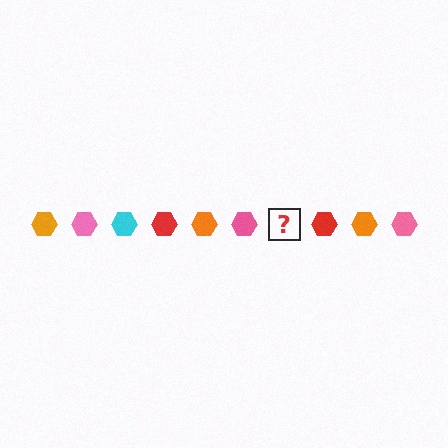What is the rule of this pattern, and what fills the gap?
The rule is that the pattern cycles through orange, pink, cyan, red hexagons. The gap should be filled with a cyan hexagon.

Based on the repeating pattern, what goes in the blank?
The blank should be a cyan hexagon.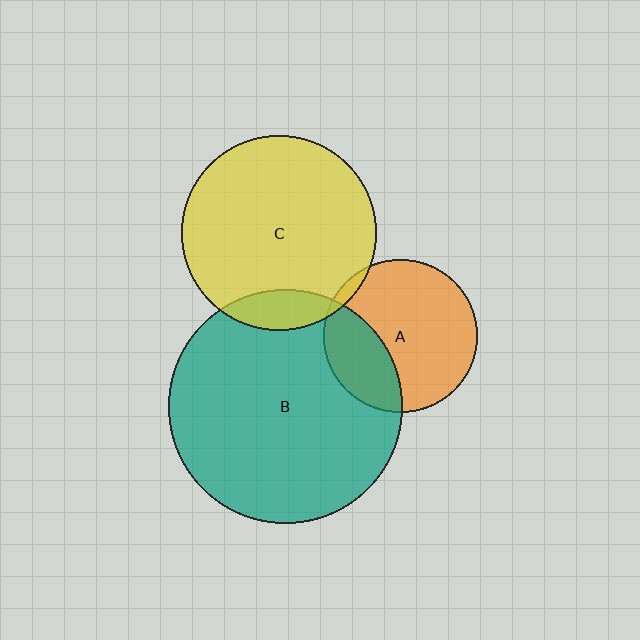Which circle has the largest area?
Circle B (teal).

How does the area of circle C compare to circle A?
Approximately 1.6 times.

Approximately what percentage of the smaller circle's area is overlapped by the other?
Approximately 5%.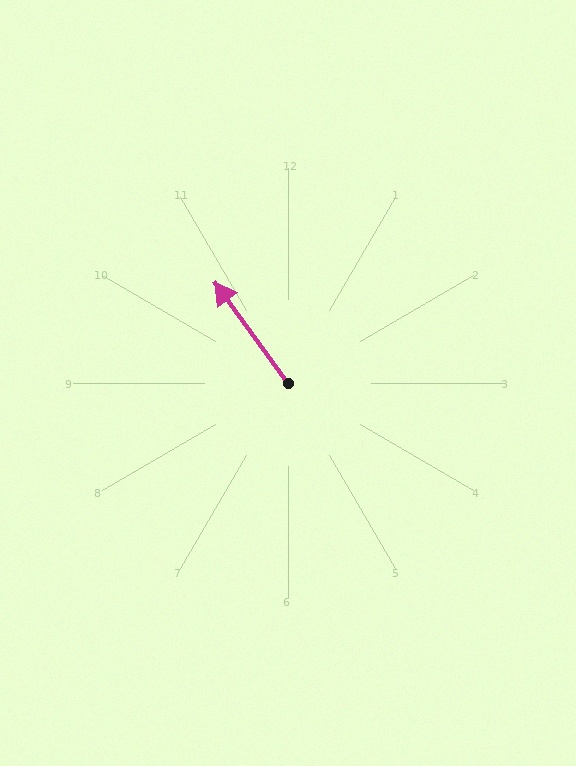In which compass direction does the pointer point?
Northwest.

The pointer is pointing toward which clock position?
Roughly 11 o'clock.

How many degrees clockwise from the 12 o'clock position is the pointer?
Approximately 324 degrees.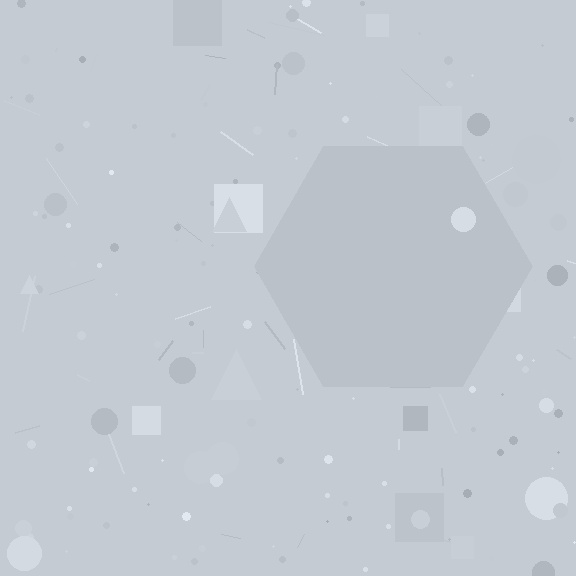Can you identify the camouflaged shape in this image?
The camouflaged shape is a hexagon.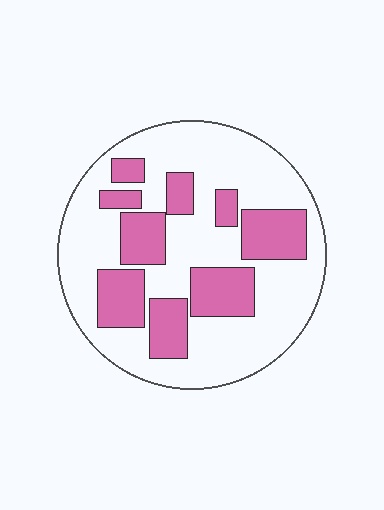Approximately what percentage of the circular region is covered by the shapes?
Approximately 30%.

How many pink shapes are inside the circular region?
9.